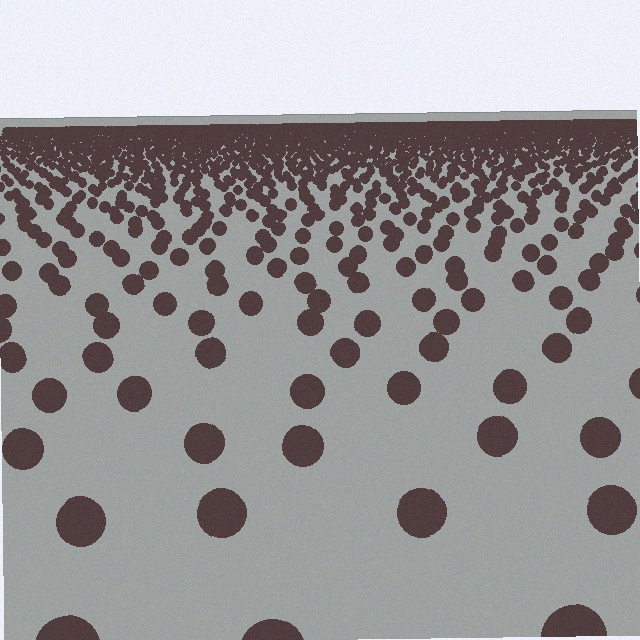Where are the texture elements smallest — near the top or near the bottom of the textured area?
Near the top.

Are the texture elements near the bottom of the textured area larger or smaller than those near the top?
Larger. Near the bottom, elements are closer to the viewer and appear at a bigger on-screen size.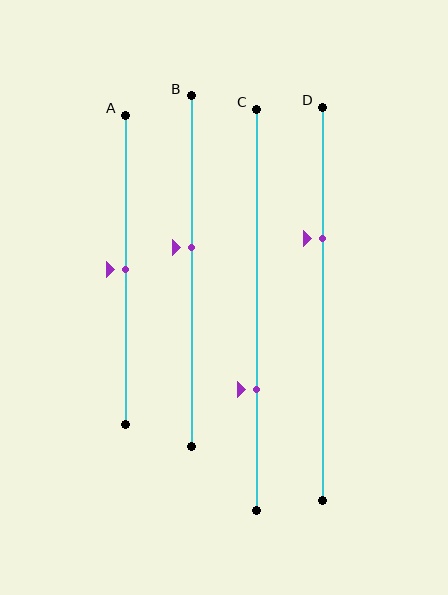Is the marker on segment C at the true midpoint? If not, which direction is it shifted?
No, the marker on segment C is shifted downward by about 20% of the segment length.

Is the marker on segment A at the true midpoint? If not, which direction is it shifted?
Yes, the marker on segment A is at the true midpoint.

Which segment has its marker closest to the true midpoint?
Segment A has its marker closest to the true midpoint.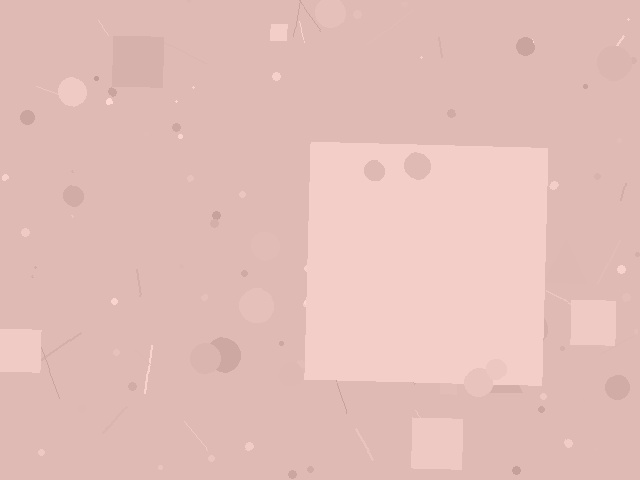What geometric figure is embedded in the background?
A square is embedded in the background.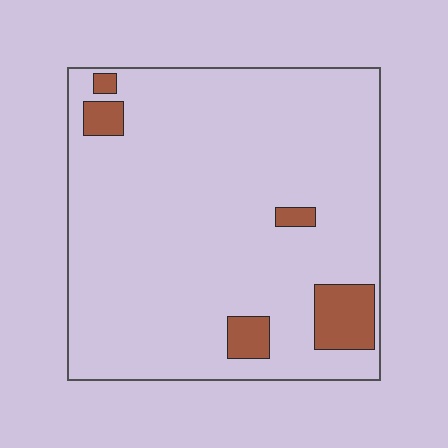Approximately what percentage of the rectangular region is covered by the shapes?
Approximately 10%.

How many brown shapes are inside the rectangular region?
5.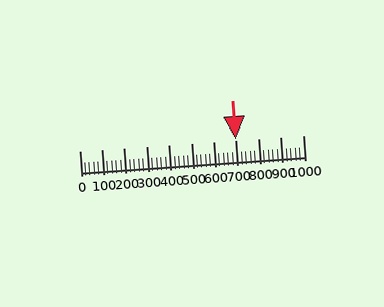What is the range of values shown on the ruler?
The ruler shows values from 0 to 1000.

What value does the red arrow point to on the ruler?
The red arrow points to approximately 700.